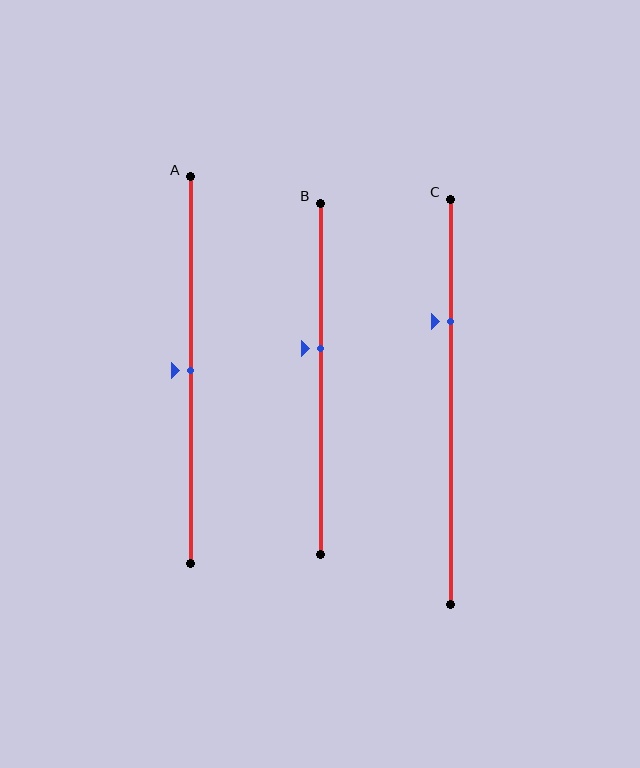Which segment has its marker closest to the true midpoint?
Segment A has its marker closest to the true midpoint.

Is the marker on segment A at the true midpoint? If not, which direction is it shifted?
Yes, the marker on segment A is at the true midpoint.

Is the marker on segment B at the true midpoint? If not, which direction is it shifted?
No, the marker on segment B is shifted upward by about 9% of the segment length.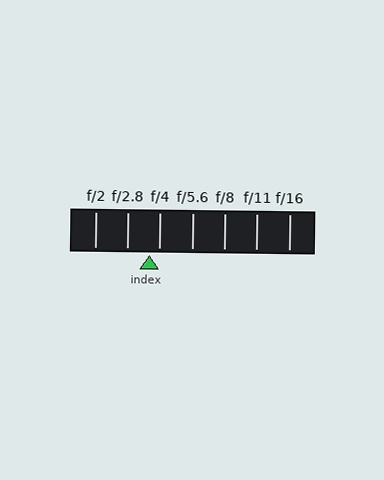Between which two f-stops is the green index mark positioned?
The index mark is between f/2.8 and f/4.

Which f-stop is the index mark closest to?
The index mark is closest to f/4.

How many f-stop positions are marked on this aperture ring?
There are 7 f-stop positions marked.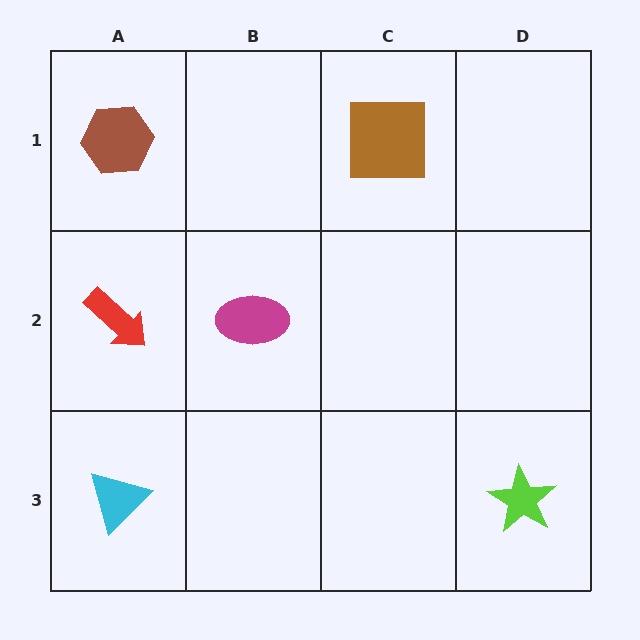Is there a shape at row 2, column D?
No, that cell is empty.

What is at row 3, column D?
A lime star.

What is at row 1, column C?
A brown square.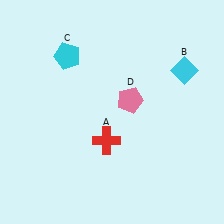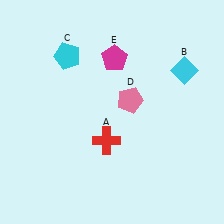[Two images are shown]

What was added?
A magenta pentagon (E) was added in Image 2.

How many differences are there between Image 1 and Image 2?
There is 1 difference between the two images.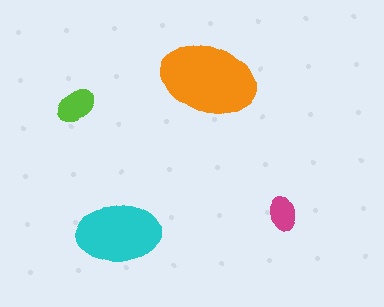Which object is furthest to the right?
The magenta ellipse is rightmost.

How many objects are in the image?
There are 4 objects in the image.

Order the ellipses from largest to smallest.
the orange one, the cyan one, the lime one, the magenta one.